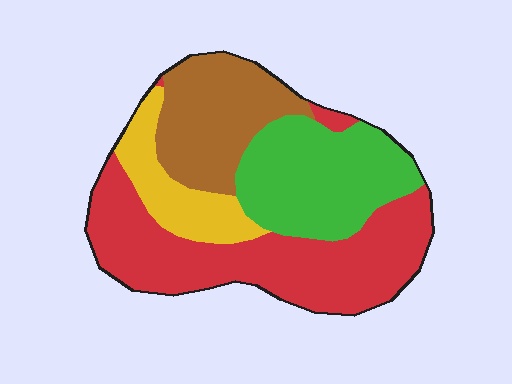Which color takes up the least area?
Yellow, at roughly 15%.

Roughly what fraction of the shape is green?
Green covers roughly 25% of the shape.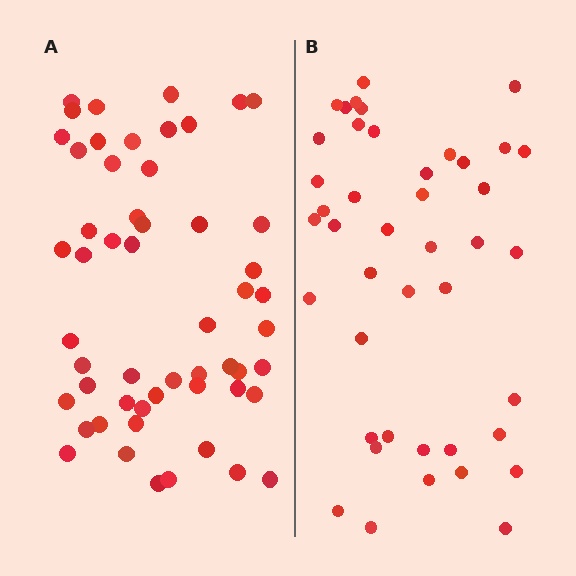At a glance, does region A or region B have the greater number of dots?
Region A (the left region) has more dots.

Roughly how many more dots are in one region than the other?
Region A has roughly 12 or so more dots than region B.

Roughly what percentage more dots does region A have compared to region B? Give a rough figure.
About 25% more.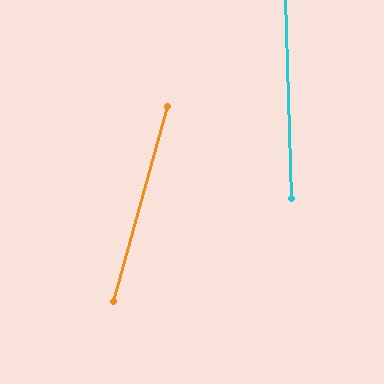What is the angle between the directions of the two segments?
Approximately 17 degrees.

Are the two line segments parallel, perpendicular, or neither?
Neither parallel nor perpendicular — they differ by about 17°.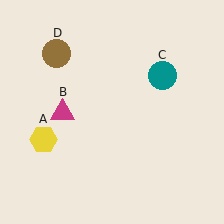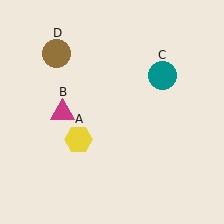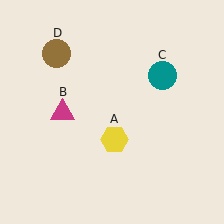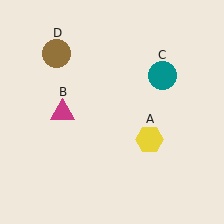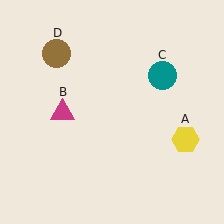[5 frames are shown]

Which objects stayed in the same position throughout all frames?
Magenta triangle (object B) and teal circle (object C) and brown circle (object D) remained stationary.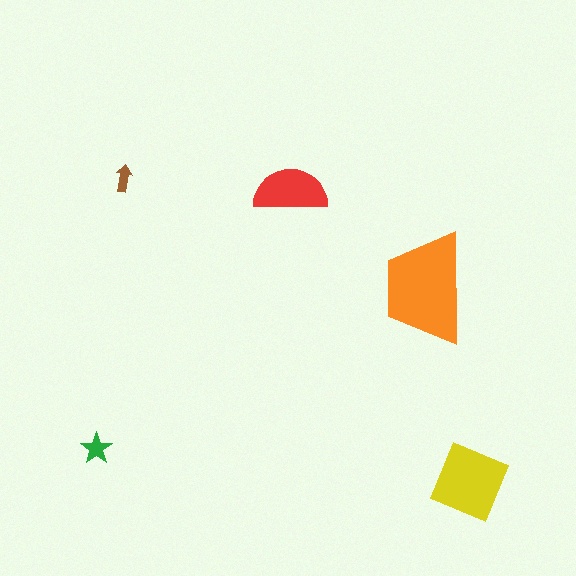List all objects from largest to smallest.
The orange trapezoid, the yellow square, the red semicircle, the green star, the brown arrow.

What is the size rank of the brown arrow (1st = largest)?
5th.